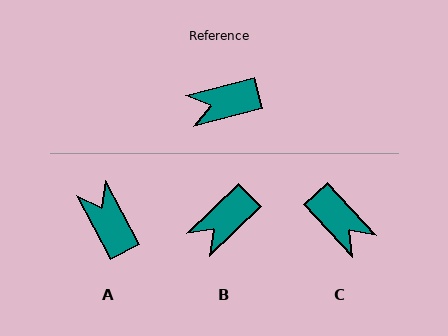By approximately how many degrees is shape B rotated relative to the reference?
Approximately 29 degrees counter-clockwise.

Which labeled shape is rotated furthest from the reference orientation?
C, about 117 degrees away.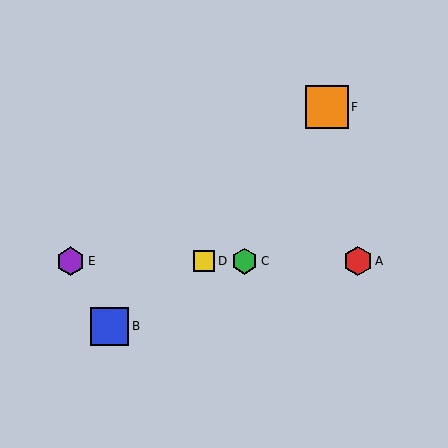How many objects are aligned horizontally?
4 objects (A, C, D, E) are aligned horizontally.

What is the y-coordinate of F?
Object F is at y≈107.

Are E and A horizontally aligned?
Yes, both are at y≈261.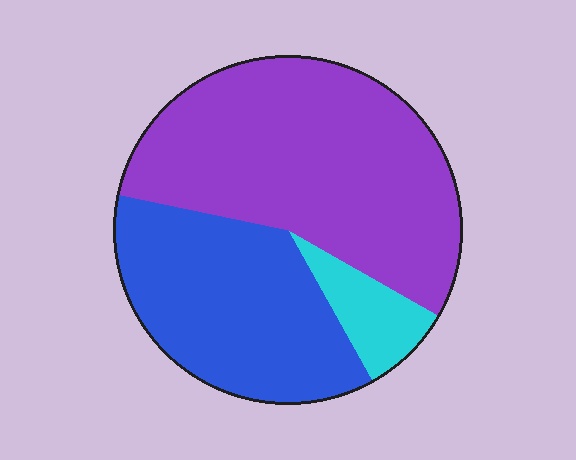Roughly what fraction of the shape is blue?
Blue covers 36% of the shape.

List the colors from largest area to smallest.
From largest to smallest: purple, blue, cyan.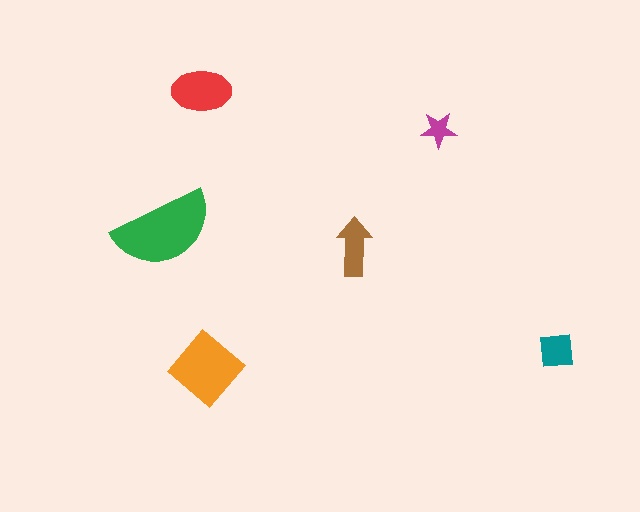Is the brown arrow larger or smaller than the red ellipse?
Smaller.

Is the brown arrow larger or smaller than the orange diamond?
Smaller.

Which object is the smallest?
The magenta star.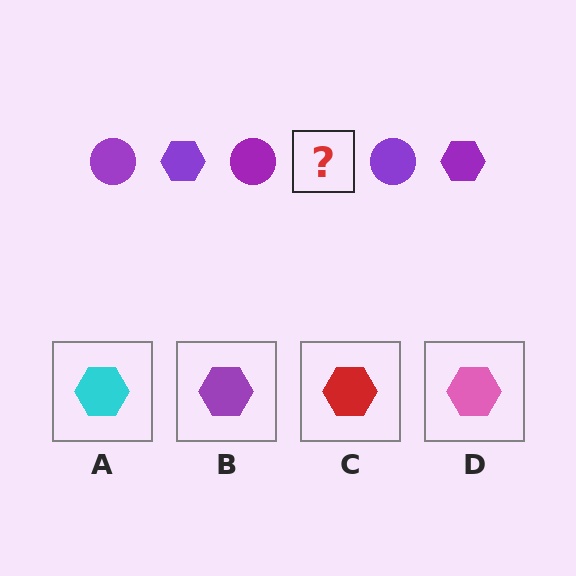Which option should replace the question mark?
Option B.